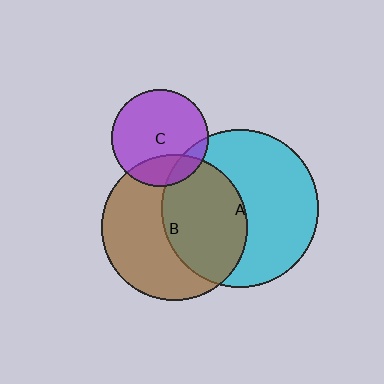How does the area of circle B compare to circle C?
Approximately 2.3 times.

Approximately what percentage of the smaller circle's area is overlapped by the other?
Approximately 20%.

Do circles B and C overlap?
Yes.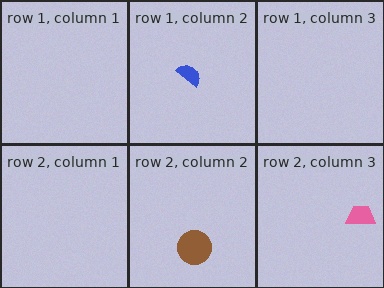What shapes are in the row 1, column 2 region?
The blue semicircle.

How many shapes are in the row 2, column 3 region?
1.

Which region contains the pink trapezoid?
The row 2, column 3 region.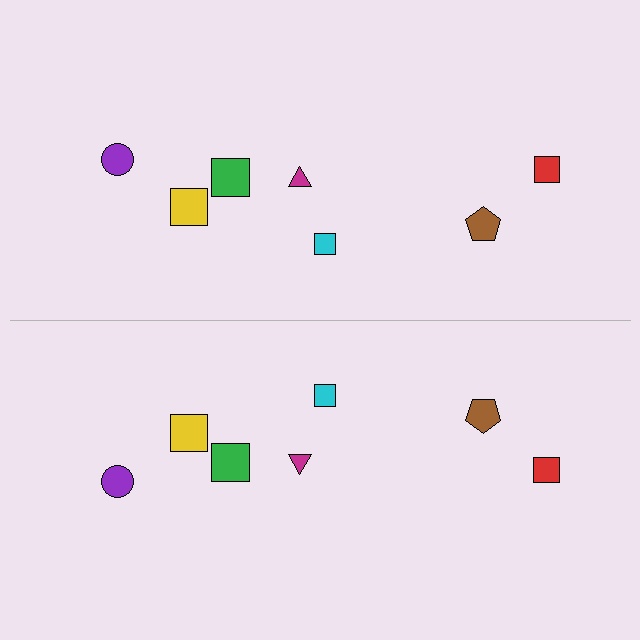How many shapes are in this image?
There are 14 shapes in this image.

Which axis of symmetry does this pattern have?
The pattern has a horizontal axis of symmetry running through the center of the image.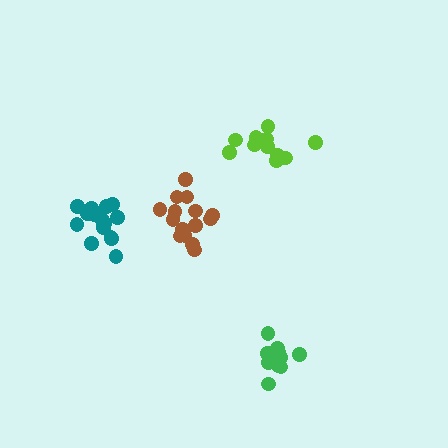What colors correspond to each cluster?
The clusters are colored: teal, green, lime, brown.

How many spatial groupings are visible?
There are 4 spatial groupings.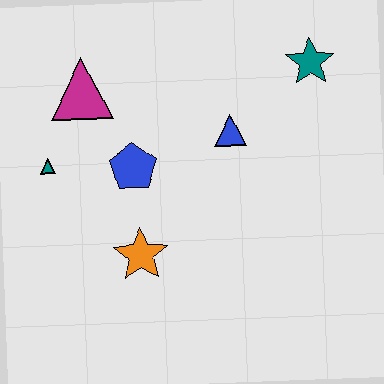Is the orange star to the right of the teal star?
No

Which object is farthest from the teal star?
The teal triangle is farthest from the teal star.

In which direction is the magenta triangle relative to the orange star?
The magenta triangle is above the orange star.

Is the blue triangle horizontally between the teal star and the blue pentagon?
Yes